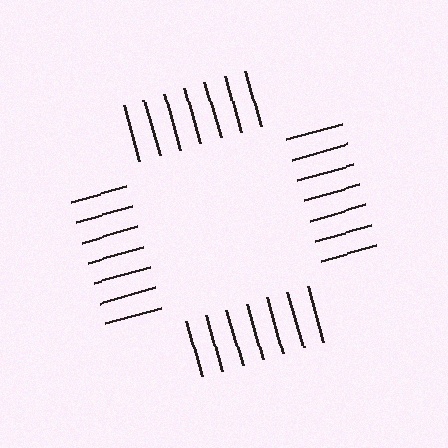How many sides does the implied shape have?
4 sides — the line-ends trace a square.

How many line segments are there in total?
28 — 7 along each of the 4 edges.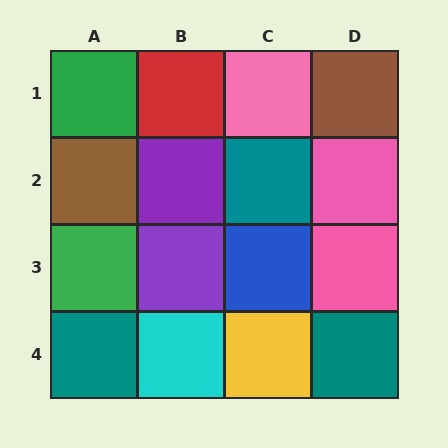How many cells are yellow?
1 cell is yellow.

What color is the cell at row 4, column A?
Teal.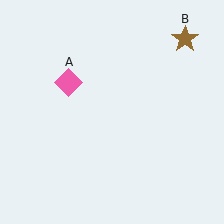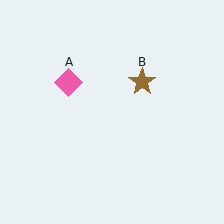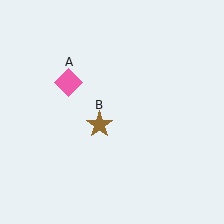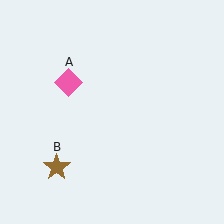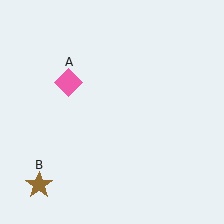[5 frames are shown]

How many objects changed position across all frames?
1 object changed position: brown star (object B).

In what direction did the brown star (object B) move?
The brown star (object B) moved down and to the left.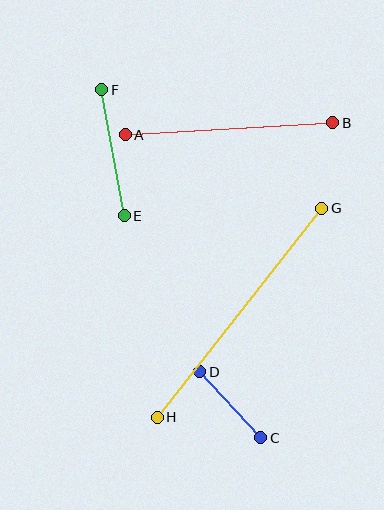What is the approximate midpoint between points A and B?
The midpoint is at approximately (229, 129) pixels.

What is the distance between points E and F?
The distance is approximately 128 pixels.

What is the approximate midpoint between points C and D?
The midpoint is at approximately (230, 405) pixels.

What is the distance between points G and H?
The distance is approximately 266 pixels.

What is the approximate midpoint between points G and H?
The midpoint is at approximately (239, 313) pixels.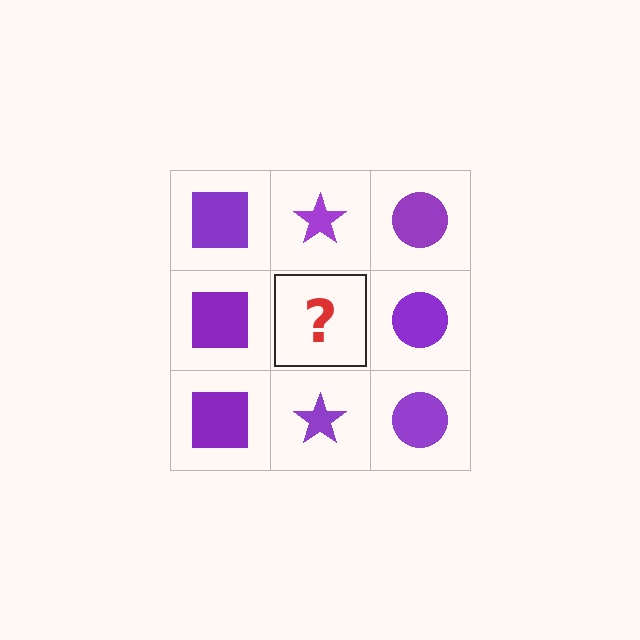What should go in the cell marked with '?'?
The missing cell should contain a purple star.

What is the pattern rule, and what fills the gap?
The rule is that each column has a consistent shape. The gap should be filled with a purple star.